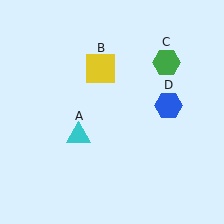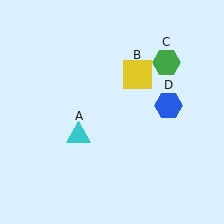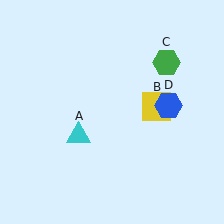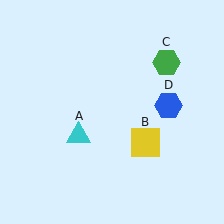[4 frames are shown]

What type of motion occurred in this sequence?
The yellow square (object B) rotated clockwise around the center of the scene.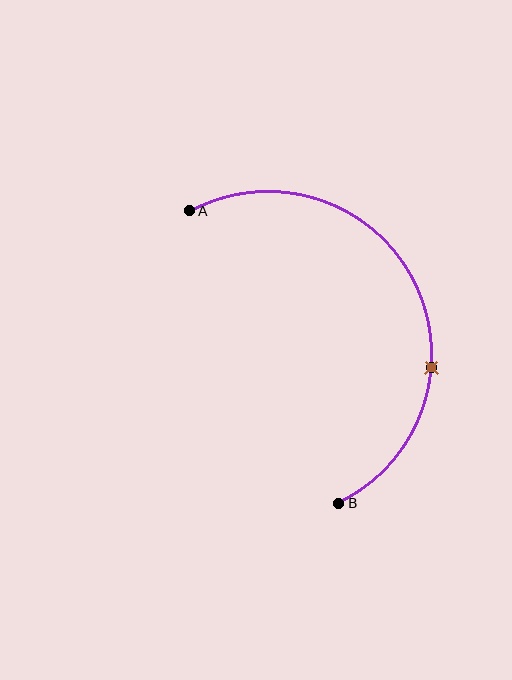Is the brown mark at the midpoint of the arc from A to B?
No. The brown mark lies on the arc but is closer to endpoint B. The arc midpoint would be at the point on the curve equidistant along the arc from both A and B.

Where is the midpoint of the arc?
The arc midpoint is the point on the curve farthest from the straight line joining A and B. It sits to the right of that line.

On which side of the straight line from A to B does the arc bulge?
The arc bulges to the right of the straight line connecting A and B.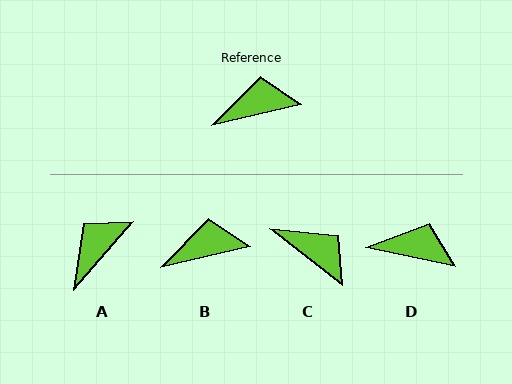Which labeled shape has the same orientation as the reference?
B.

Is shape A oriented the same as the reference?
No, it is off by about 36 degrees.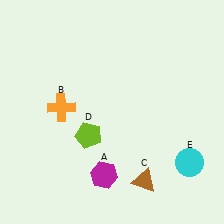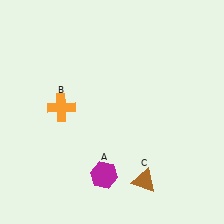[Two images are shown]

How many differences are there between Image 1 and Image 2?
There are 2 differences between the two images.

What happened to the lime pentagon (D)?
The lime pentagon (D) was removed in Image 2. It was in the bottom-left area of Image 1.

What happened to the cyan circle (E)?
The cyan circle (E) was removed in Image 2. It was in the bottom-right area of Image 1.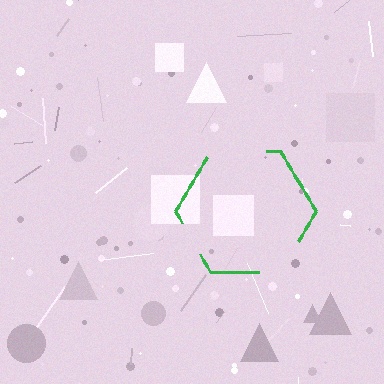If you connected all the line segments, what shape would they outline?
They would outline a hexagon.